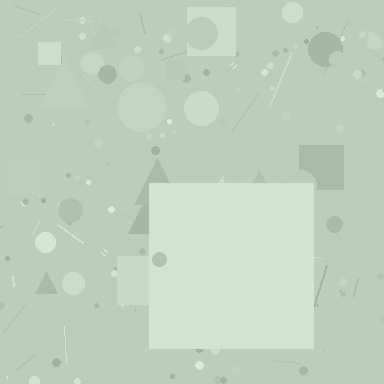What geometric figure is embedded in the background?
A square is embedded in the background.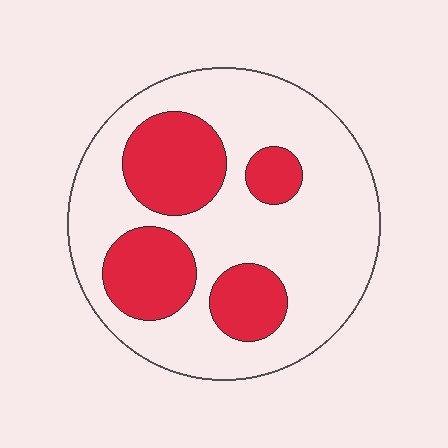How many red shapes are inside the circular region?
4.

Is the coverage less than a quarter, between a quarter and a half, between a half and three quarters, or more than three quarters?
Between a quarter and a half.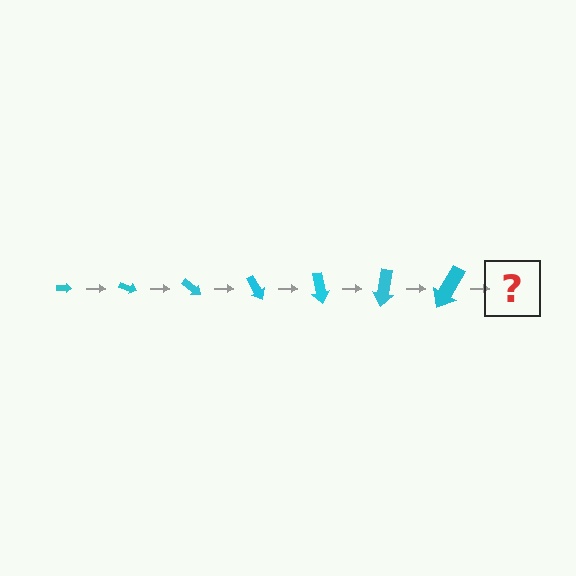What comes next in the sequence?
The next element should be an arrow, larger than the previous one and rotated 140 degrees from the start.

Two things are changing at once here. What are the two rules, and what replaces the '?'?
The two rules are that the arrow grows larger each step and it rotates 20 degrees each step. The '?' should be an arrow, larger than the previous one and rotated 140 degrees from the start.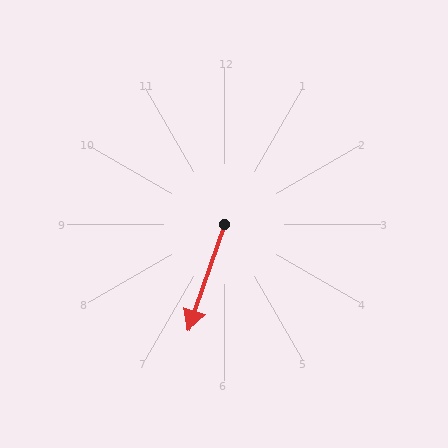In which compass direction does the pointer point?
South.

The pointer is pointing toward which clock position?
Roughly 7 o'clock.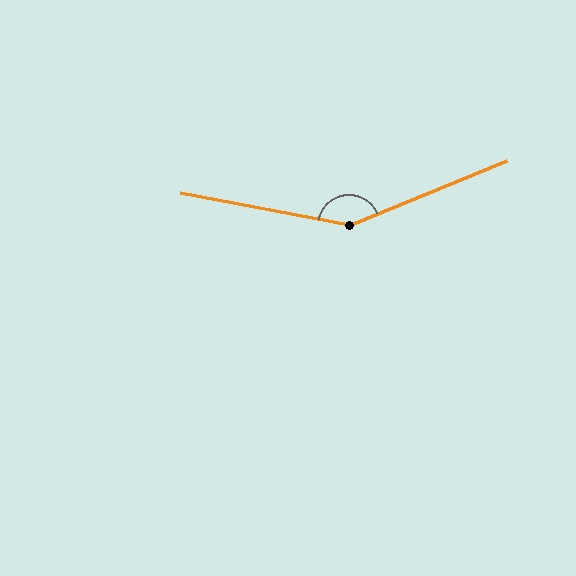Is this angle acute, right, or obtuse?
It is obtuse.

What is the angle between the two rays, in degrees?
Approximately 147 degrees.